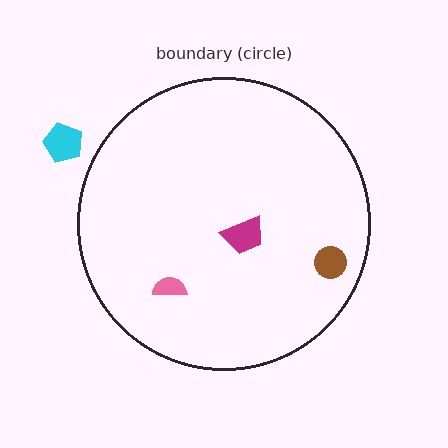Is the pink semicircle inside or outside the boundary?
Inside.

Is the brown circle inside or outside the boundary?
Inside.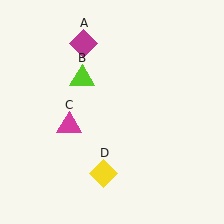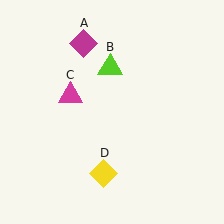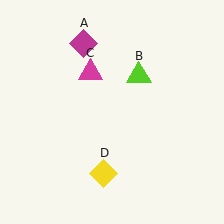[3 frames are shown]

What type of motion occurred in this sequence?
The lime triangle (object B), magenta triangle (object C) rotated clockwise around the center of the scene.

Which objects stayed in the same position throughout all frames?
Magenta diamond (object A) and yellow diamond (object D) remained stationary.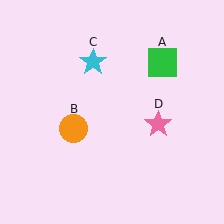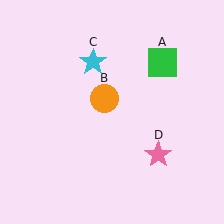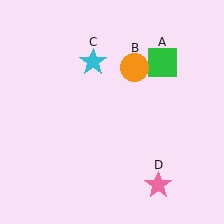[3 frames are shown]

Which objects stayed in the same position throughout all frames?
Green square (object A) and cyan star (object C) remained stationary.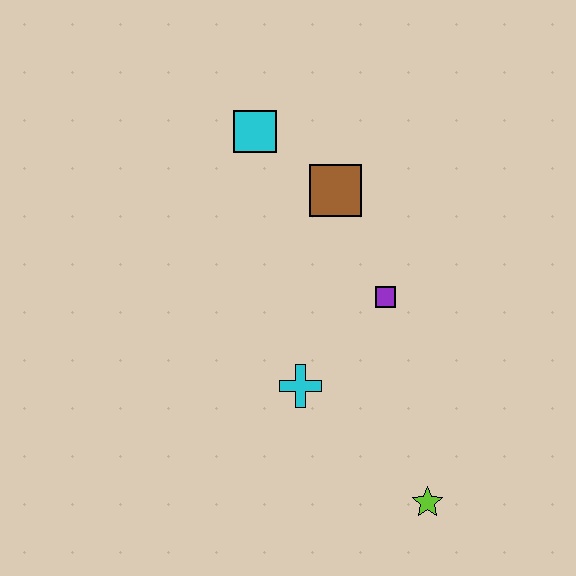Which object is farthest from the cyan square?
The lime star is farthest from the cyan square.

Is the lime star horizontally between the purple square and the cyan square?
No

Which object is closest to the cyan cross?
The purple square is closest to the cyan cross.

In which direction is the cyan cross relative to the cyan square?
The cyan cross is below the cyan square.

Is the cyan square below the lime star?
No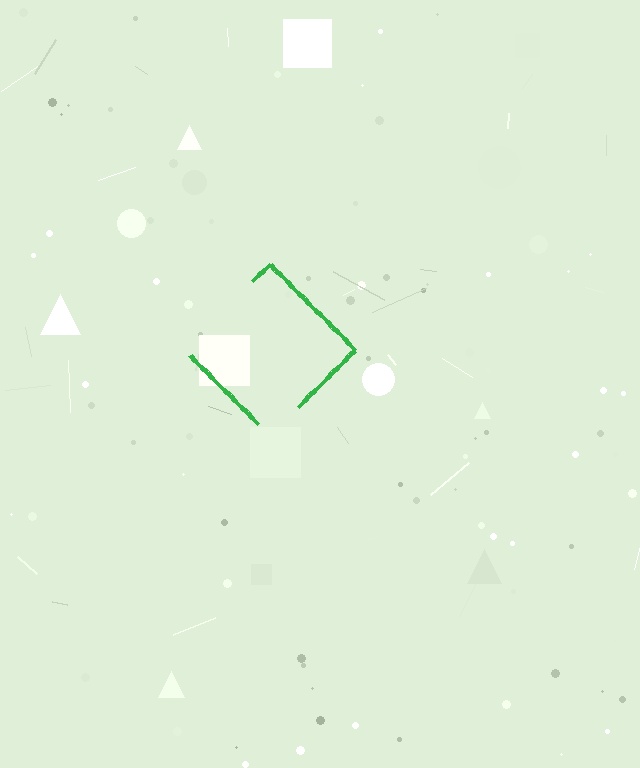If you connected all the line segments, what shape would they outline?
They would outline a diamond.